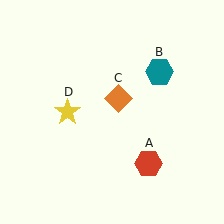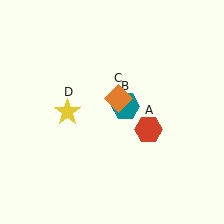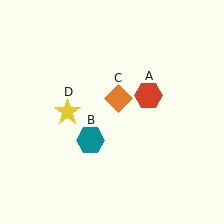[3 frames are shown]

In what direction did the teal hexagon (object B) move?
The teal hexagon (object B) moved down and to the left.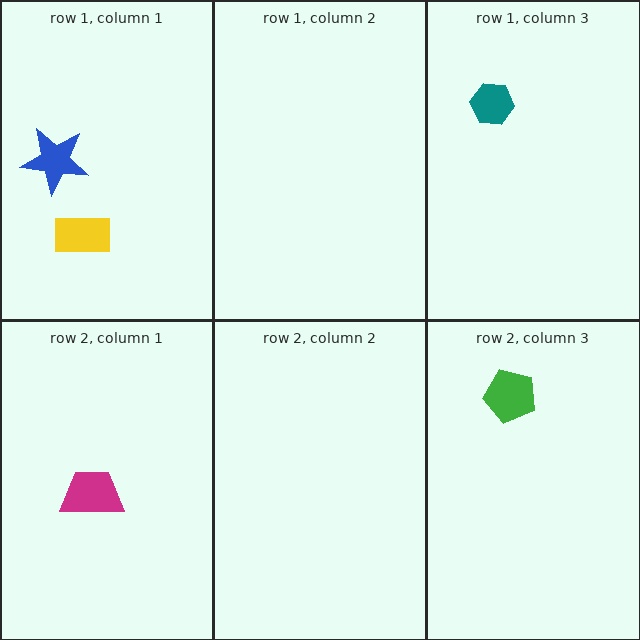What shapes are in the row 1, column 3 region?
The teal hexagon.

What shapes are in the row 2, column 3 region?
The green pentagon.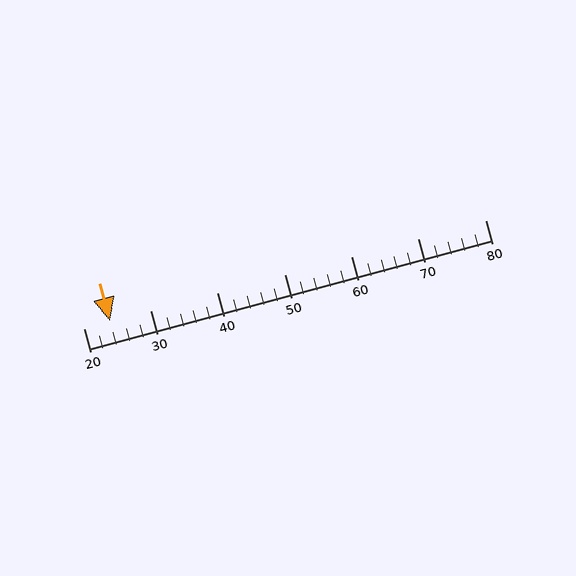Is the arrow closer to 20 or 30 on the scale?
The arrow is closer to 20.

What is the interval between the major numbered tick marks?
The major tick marks are spaced 10 units apart.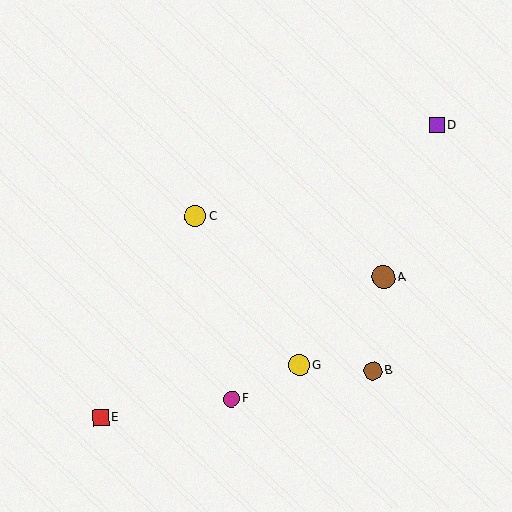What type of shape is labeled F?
Shape F is a magenta circle.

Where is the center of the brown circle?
The center of the brown circle is at (373, 371).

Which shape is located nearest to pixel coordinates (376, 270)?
The brown circle (labeled A) at (383, 278) is nearest to that location.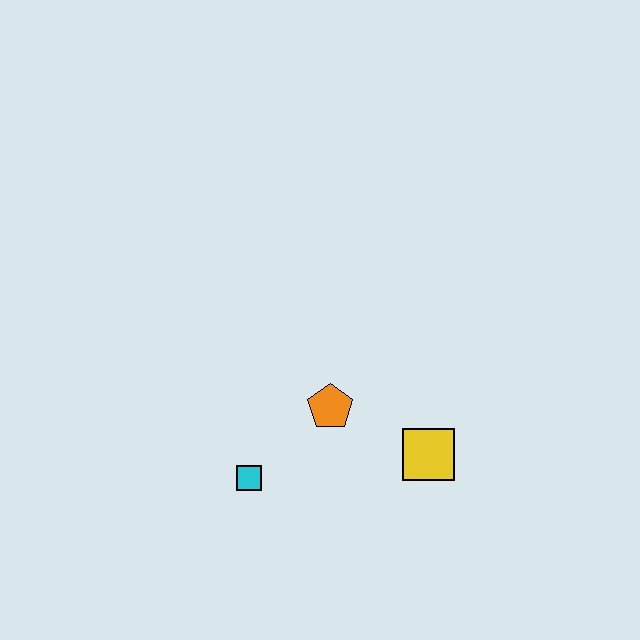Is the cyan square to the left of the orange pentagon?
Yes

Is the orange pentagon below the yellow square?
No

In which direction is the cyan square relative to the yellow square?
The cyan square is to the left of the yellow square.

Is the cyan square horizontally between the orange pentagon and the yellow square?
No